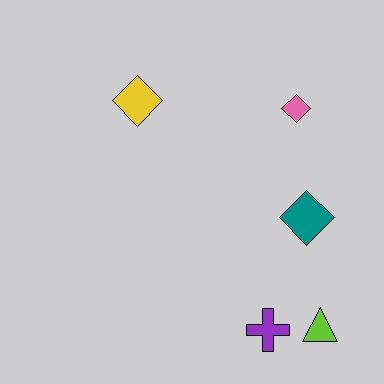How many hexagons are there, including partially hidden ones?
There are no hexagons.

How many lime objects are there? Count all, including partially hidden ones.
There is 1 lime object.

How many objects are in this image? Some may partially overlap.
There are 5 objects.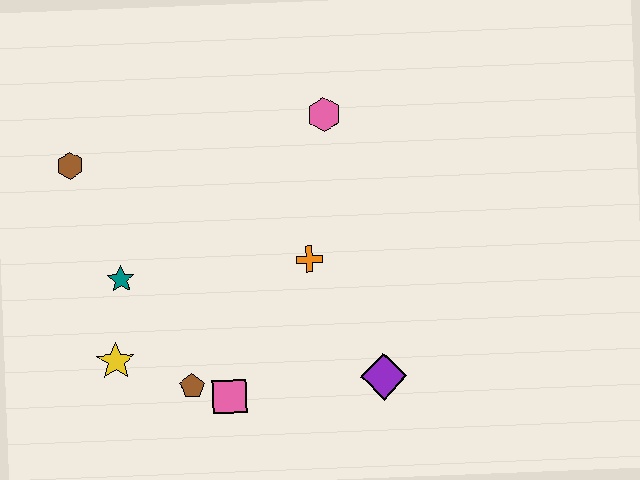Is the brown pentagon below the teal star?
Yes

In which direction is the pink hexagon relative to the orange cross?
The pink hexagon is above the orange cross.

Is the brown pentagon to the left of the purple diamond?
Yes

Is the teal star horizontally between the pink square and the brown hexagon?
Yes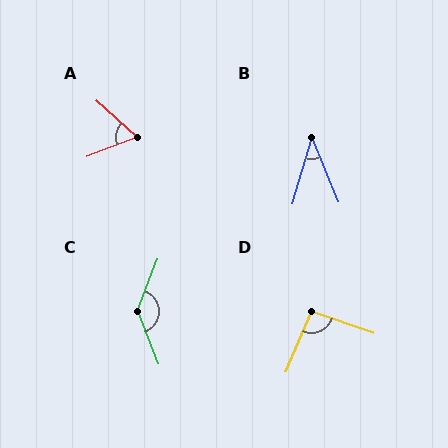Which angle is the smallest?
B, at approximately 38 degrees.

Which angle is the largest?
C, at approximately 138 degrees.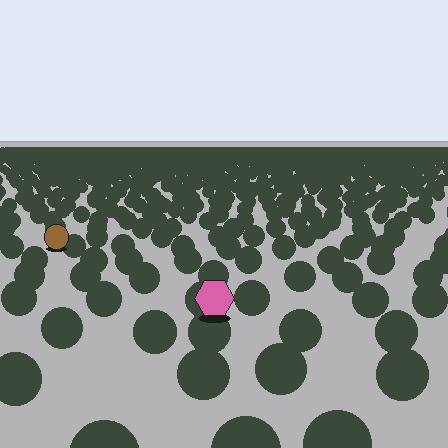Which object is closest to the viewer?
The pink hexagon is closest. The texture marks near it are larger and more spread out.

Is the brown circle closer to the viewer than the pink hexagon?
No. The pink hexagon is closer — you can tell from the texture gradient: the ground texture is coarser near it.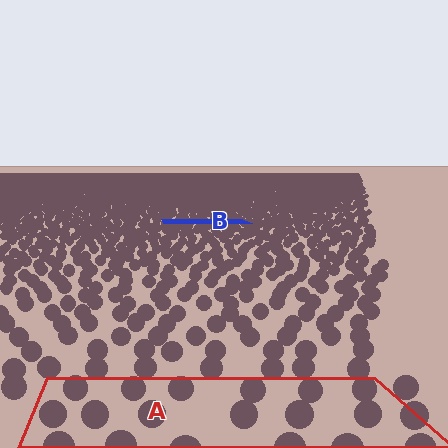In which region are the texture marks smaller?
The texture marks are smaller in region B, because it is farther away.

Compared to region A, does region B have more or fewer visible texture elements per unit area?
Region B has more texture elements per unit area — they are packed more densely because it is farther away.